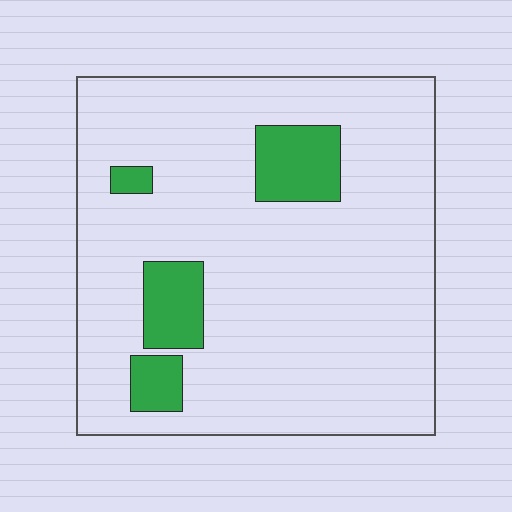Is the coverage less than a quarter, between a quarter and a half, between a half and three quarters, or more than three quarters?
Less than a quarter.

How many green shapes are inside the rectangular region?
4.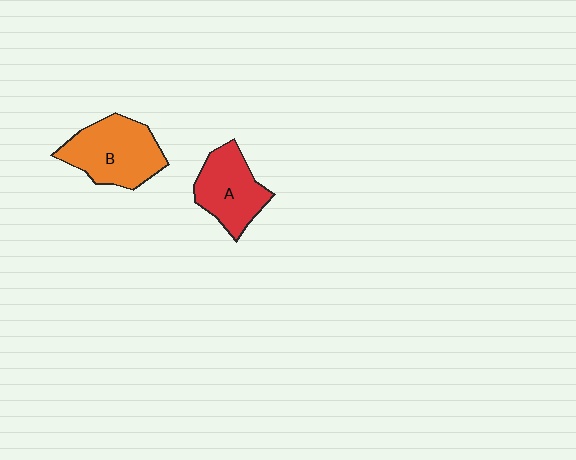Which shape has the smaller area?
Shape A (red).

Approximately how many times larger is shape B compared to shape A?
Approximately 1.3 times.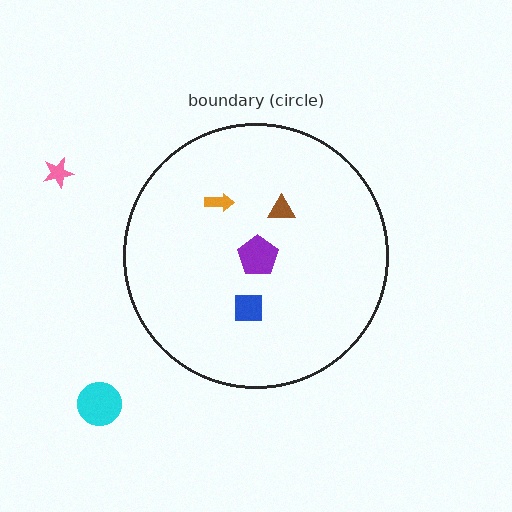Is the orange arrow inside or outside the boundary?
Inside.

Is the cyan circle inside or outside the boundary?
Outside.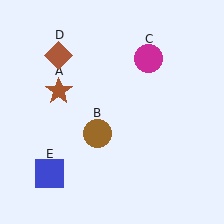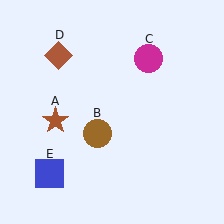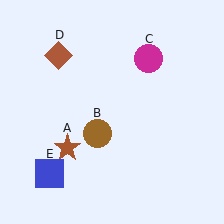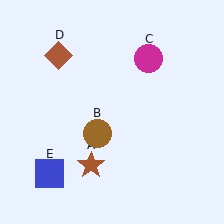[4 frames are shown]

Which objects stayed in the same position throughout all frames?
Brown circle (object B) and magenta circle (object C) and brown diamond (object D) and blue square (object E) remained stationary.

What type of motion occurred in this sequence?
The brown star (object A) rotated counterclockwise around the center of the scene.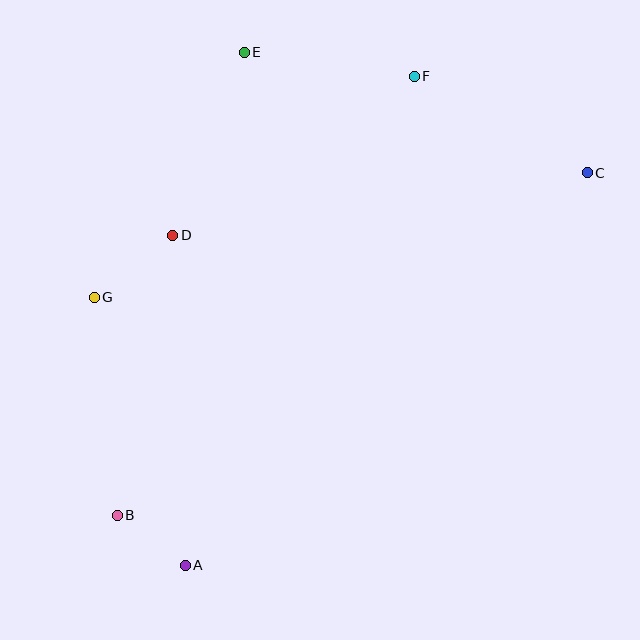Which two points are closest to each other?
Points A and B are closest to each other.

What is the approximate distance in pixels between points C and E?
The distance between C and E is approximately 364 pixels.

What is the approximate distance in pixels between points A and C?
The distance between A and C is approximately 562 pixels.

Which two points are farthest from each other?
Points B and C are farthest from each other.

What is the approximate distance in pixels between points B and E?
The distance between B and E is approximately 480 pixels.